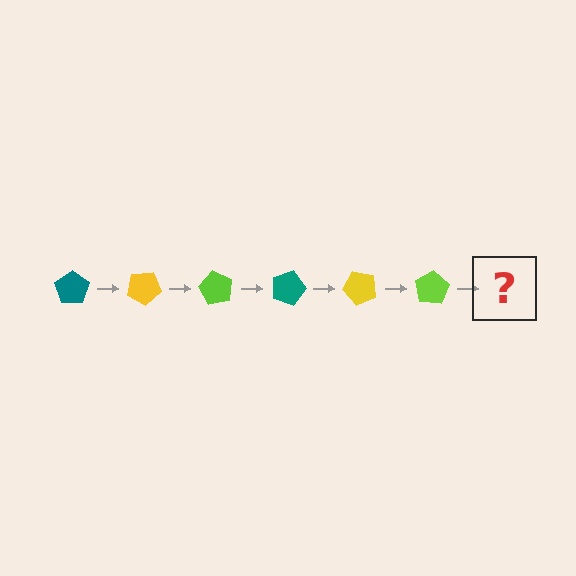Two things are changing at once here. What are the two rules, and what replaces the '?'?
The two rules are that it rotates 30 degrees each step and the color cycles through teal, yellow, and lime. The '?' should be a teal pentagon, rotated 180 degrees from the start.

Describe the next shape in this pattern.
It should be a teal pentagon, rotated 180 degrees from the start.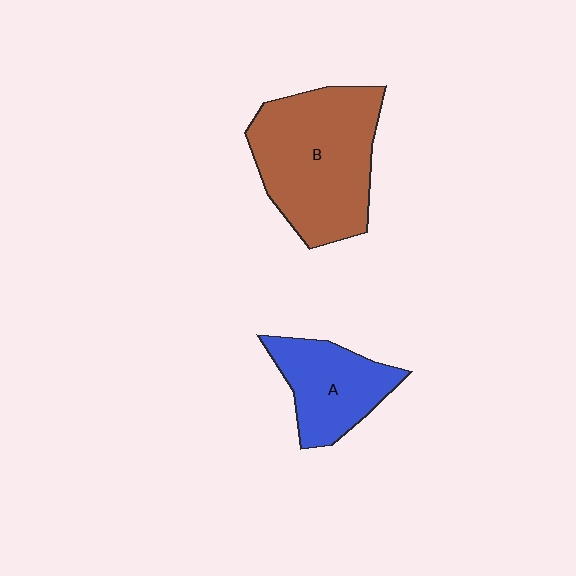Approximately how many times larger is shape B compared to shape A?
Approximately 1.8 times.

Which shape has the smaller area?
Shape A (blue).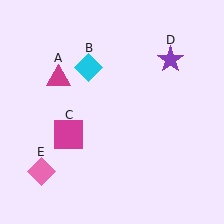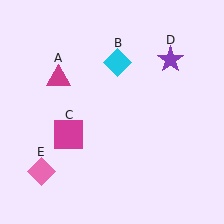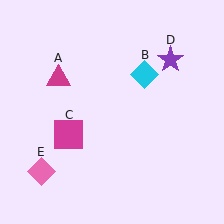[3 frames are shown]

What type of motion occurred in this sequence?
The cyan diamond (object B) rotated clockwise around the center of the scene.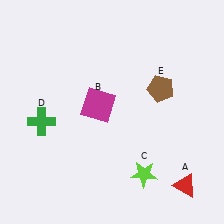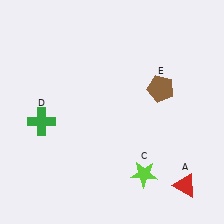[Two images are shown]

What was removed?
The magenta square (B) was removed in Image 2.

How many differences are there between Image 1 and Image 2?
There is 1 difference between the two images.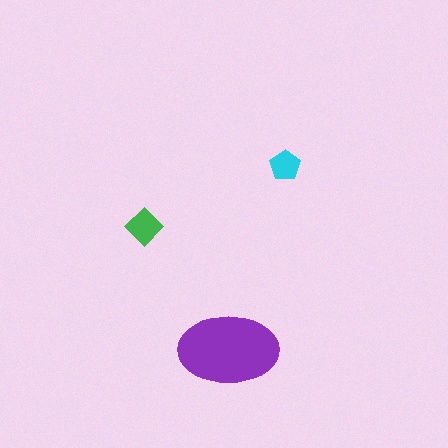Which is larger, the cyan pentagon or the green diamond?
The green diamond.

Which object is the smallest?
The cyan pentagon.